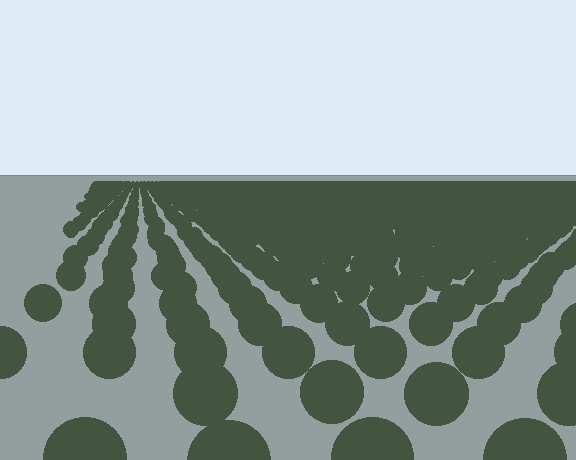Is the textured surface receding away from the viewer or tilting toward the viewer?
The surface is receding away from the viewer. Texture elements get smaller and denser toward the top.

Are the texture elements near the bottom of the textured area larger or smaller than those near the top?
Larger. Near the bottom, elements are closer to the viewer and appear at a bigger on-screen size.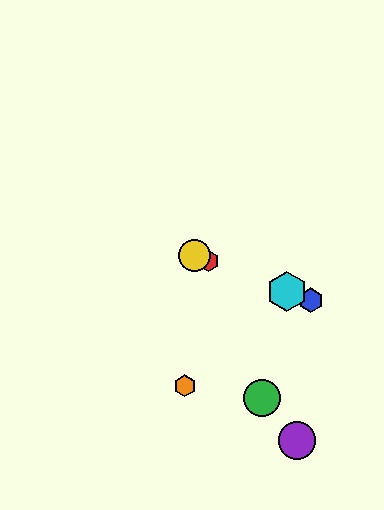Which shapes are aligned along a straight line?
The red hexagon, the blue hexagon, the yellow circle, the cyan hexagon are aligned along a straight line.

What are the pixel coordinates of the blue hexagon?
The blue hexagon is at (311, 300).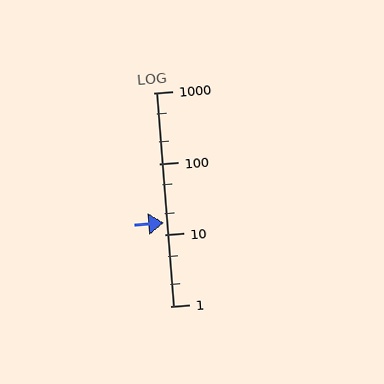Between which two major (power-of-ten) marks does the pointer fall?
The pointer is between 10 and 100.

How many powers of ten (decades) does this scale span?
The scale spans 3 decades, from 1 to 1000.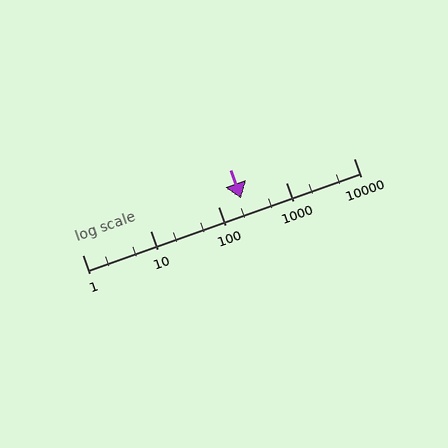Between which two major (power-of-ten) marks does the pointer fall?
The pointer is between 100 and 1000.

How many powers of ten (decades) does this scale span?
The scale spans 4 decades, from 1 to 10000.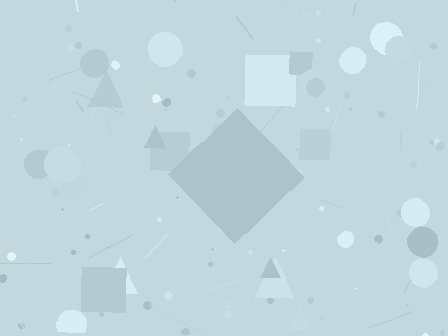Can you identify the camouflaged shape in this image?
The camouflaged shape is a diamond.